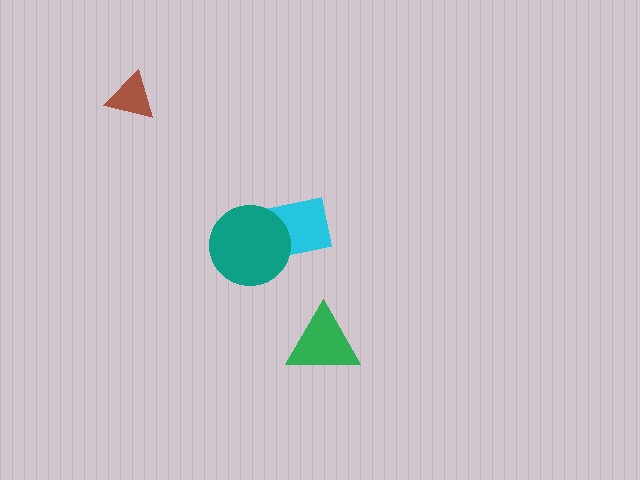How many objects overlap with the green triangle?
0 objects overlap with the green triangle.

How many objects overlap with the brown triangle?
0 objects overlap with the brown triangle.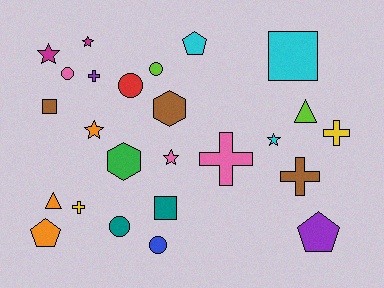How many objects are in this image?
There are 25 objects.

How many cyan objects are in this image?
There are 3 cyan objects.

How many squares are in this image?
There are 3 squares.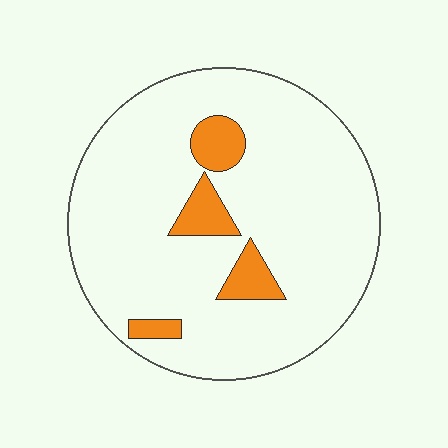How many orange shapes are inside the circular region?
4.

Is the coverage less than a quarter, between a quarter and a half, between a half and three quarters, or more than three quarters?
Less than a quarter.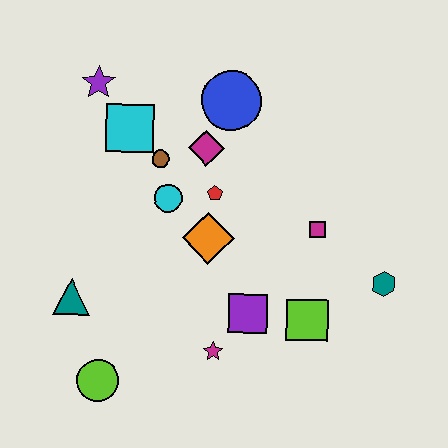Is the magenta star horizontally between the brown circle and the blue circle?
Yes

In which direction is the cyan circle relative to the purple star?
The cyan circle is below the purple star.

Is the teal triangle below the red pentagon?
Yes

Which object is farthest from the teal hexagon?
The purple star is farthest from the teal hexagon.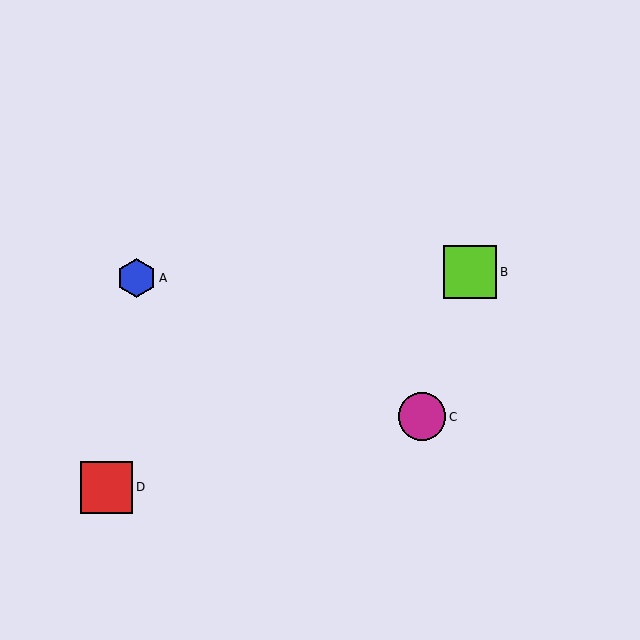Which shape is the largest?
The lime square (labeled B) is the largest.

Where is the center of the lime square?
The center of the lime square is at (470, 272).